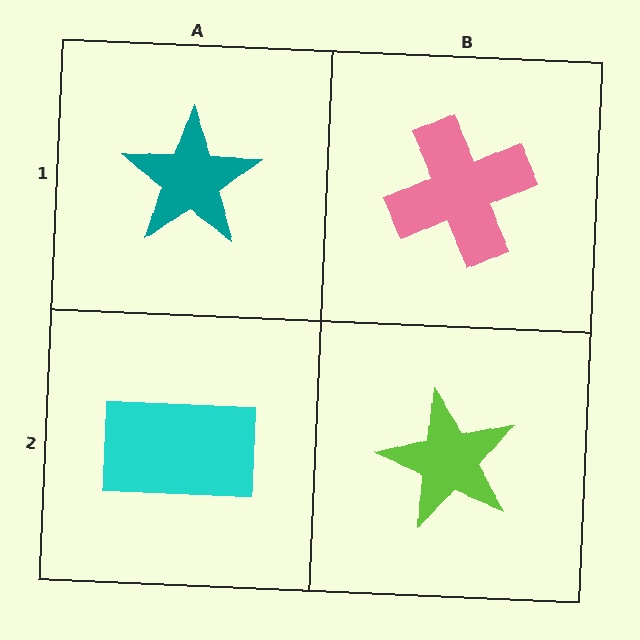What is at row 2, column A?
A cyan rectangle.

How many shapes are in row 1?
2 shapes.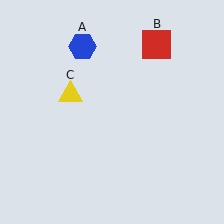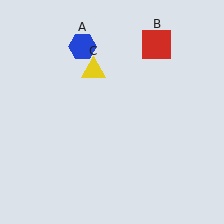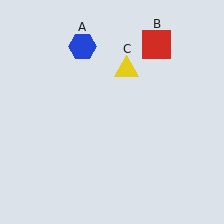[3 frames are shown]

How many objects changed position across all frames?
1 object changed position: yellow triangle (object C).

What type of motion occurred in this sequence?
The yellow triangle (object C) rotated clockwise around the center of the scene.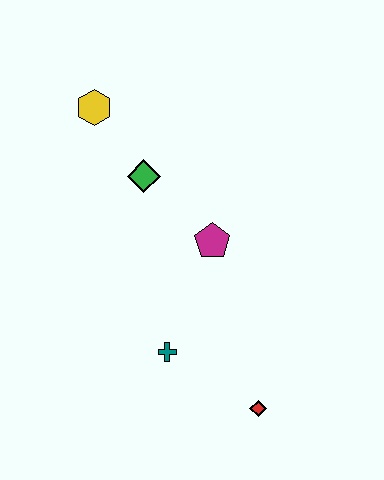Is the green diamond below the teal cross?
No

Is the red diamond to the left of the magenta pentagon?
No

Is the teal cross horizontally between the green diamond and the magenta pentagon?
Yes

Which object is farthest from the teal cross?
The yellow hexagon is farthest from the teal cross.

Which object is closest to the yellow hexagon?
The green diamond is closest to the yellow hexagon.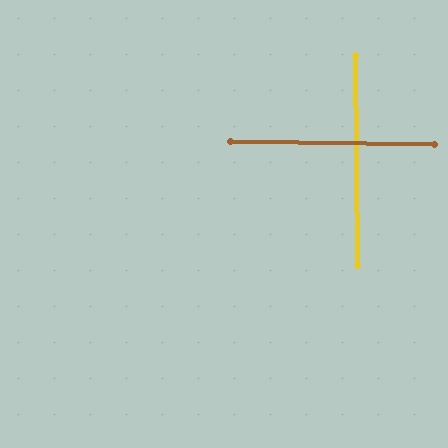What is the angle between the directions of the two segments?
Approximately 89 degrees.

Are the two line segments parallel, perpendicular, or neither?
Perpendicular — they meet at approximately 89°.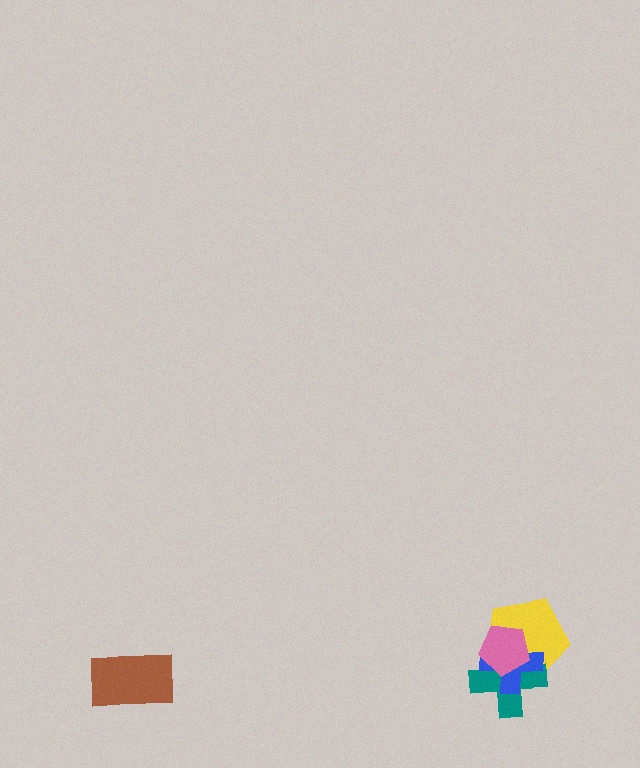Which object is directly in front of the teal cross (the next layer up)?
The blue cross is directly in front of the teal cross.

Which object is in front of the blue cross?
The pink pentagon is in front of the blue cross.